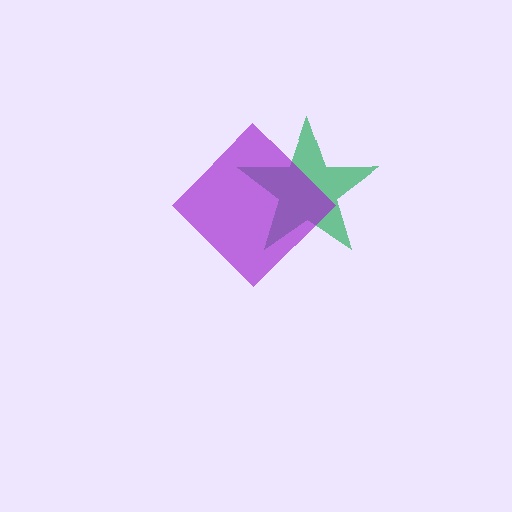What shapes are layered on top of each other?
The layered shapes are: a green star, a purple diamond.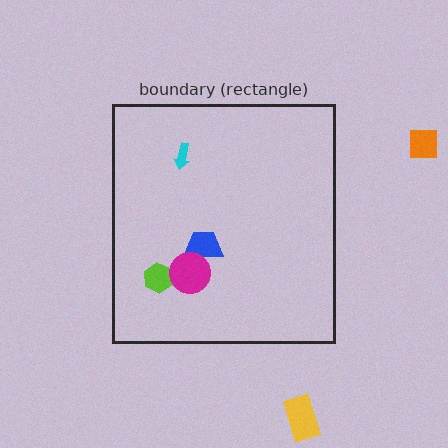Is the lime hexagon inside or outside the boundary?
Inside.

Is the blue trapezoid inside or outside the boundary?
Inside.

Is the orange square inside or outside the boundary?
Outside.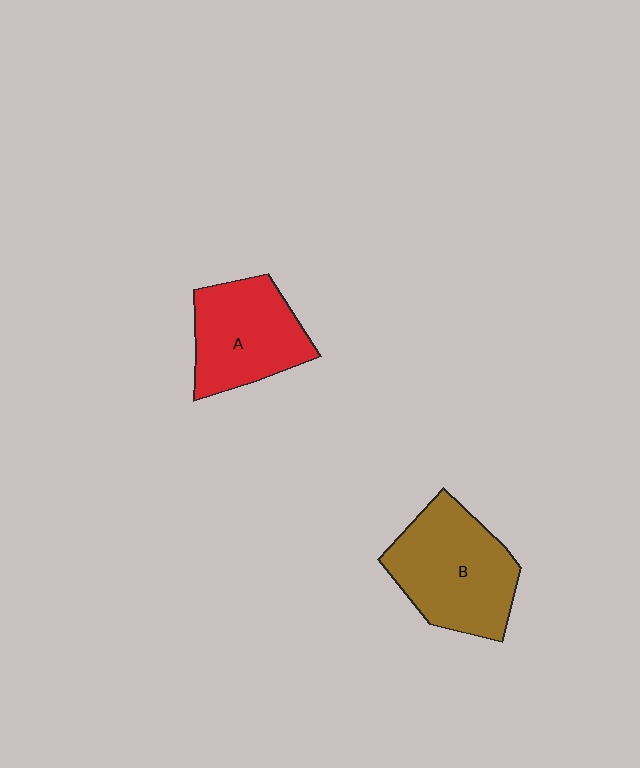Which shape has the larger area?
Shape B (brown).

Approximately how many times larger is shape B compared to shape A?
Approximately 1.2 times.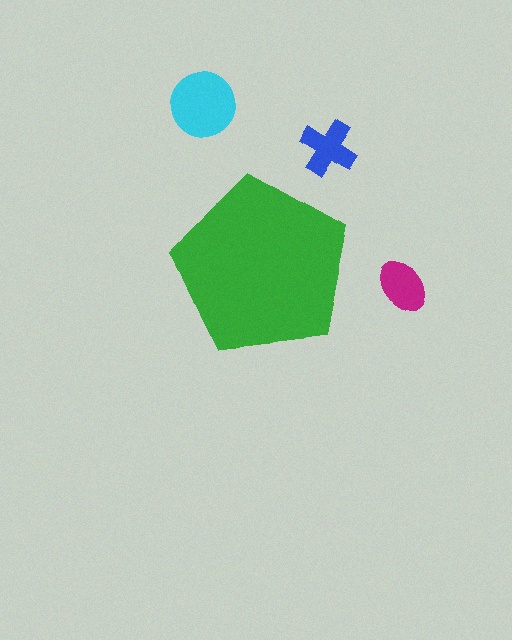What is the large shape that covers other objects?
A green pentagon.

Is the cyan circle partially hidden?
No, the cyan circle is fully visible.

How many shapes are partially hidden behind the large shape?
0 shapes are partially hidden.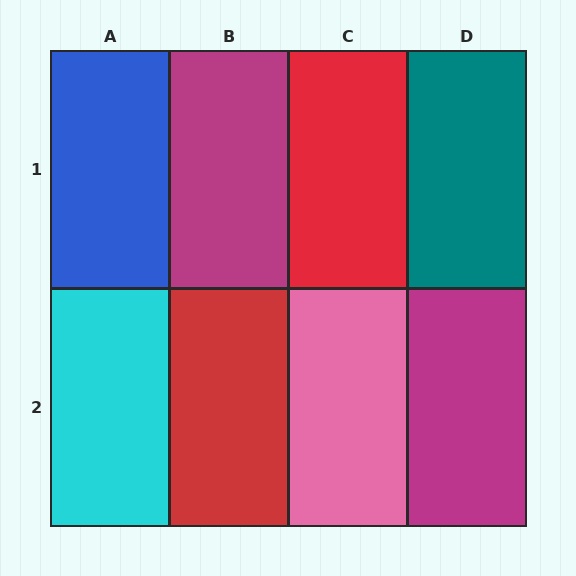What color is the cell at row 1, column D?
Teal.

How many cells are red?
2 cells are red.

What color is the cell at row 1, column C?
Red.